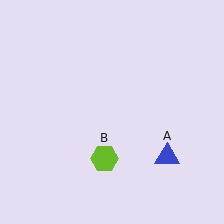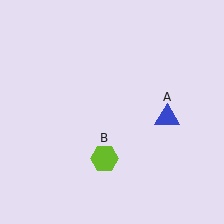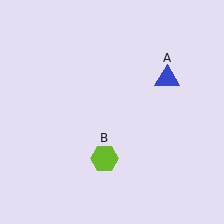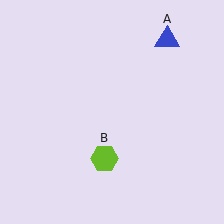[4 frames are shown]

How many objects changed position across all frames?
1 object changed position: blue triangle (object A).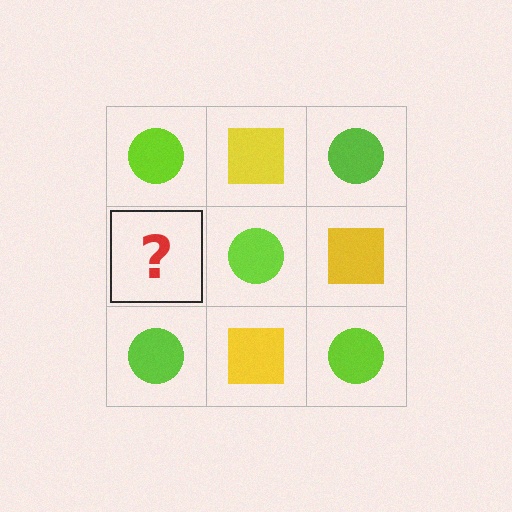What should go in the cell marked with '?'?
The missing cell should contain a yellow square.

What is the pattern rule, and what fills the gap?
The rule is that it alternates lime circle and yellow square in a checkerboard pattern. The gap should be filled with a yellow square.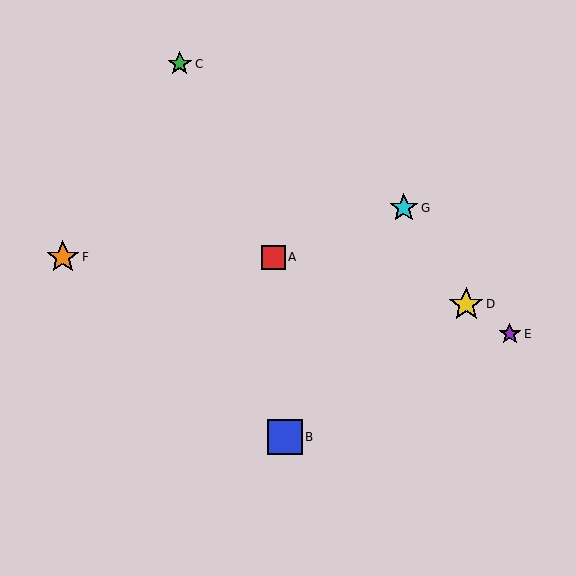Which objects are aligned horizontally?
Objects A, F are aligned horizontally.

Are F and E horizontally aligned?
No, F is at y≈257 and E is at y≈334.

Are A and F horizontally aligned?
Yes, both are at y≈257.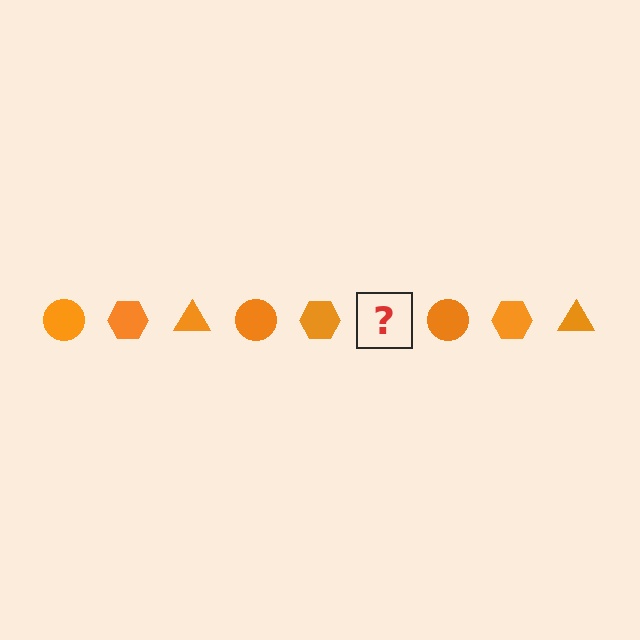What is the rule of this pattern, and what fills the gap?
The rule is that the pattern cycles through circle, hexagon, triangle shapes in orange. The gap should be filled with an orange triangle.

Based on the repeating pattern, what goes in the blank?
The blank should be an orange triangle.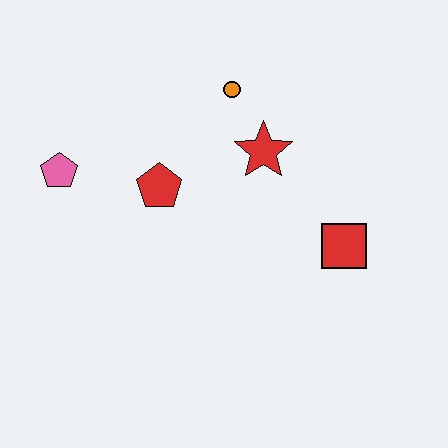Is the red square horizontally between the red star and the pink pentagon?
No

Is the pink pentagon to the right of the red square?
No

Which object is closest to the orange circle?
The red star is closest to the orange circle.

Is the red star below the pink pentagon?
No